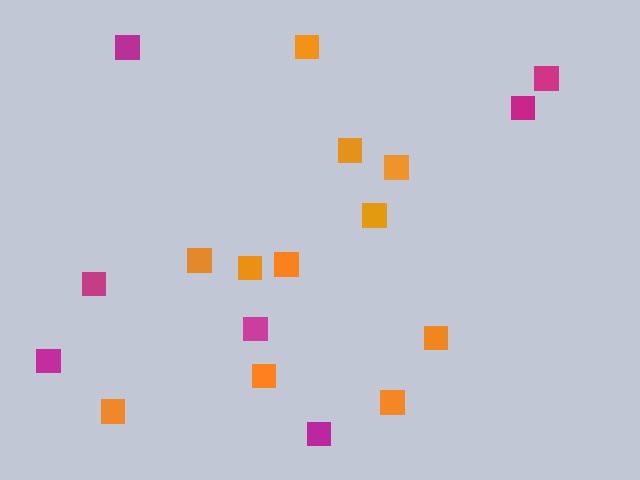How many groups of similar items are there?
There are 2 groups: one group of orange squares (11) and one group of magenta squares (7).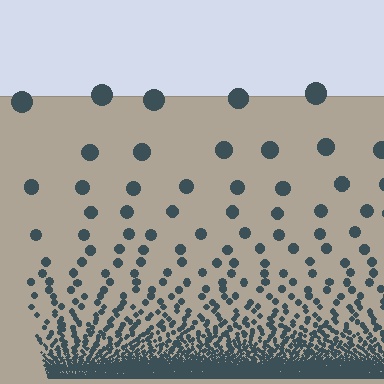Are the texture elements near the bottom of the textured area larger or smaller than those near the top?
Smaller. The gradient is inverted — elements near the bottom are smaller and denser.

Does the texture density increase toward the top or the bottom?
Density increases toward the bottom.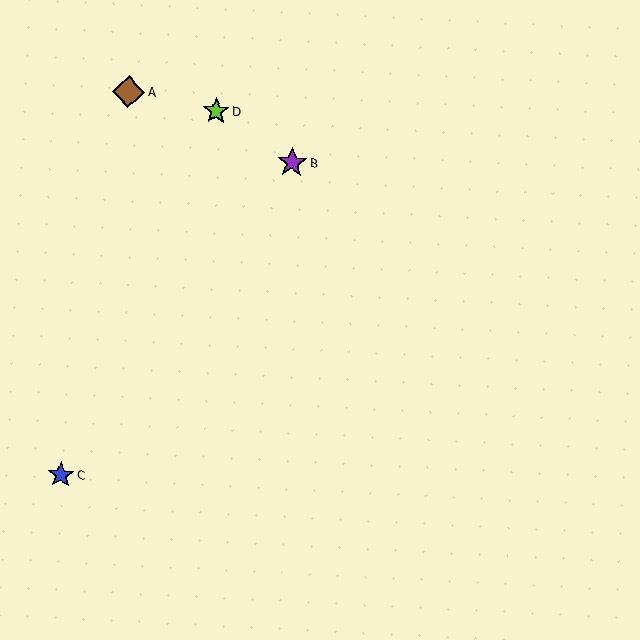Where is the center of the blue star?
The center of the blue star is at (61, 475).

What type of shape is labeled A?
Shape A is a brown diamond.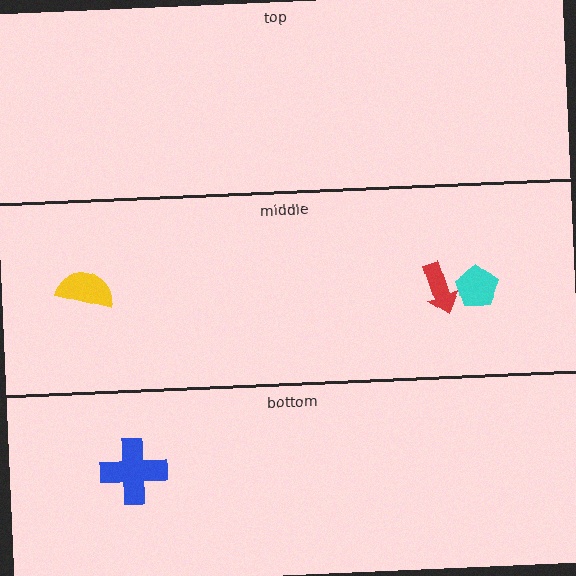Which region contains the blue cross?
The bottom region.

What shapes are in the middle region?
The yellow semicircle, the red arrow, the cyan pentagon.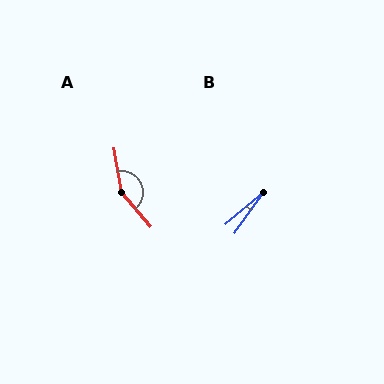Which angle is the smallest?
B, at approximately 15 degrees.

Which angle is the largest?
A, at approximately 148 degrees.